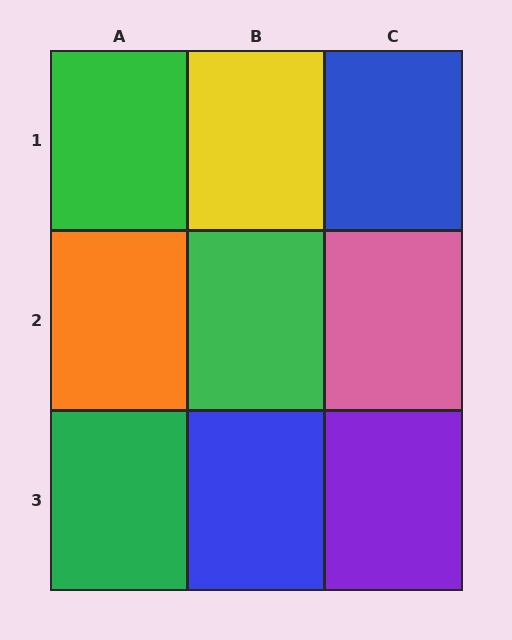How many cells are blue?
2 cells are blue.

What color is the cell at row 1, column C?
Blue.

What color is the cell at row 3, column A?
Green.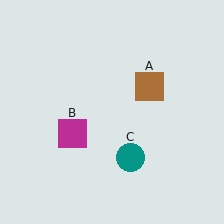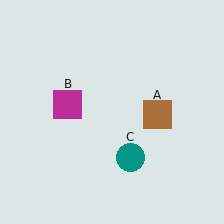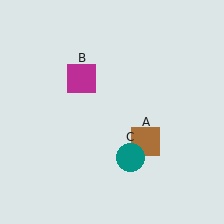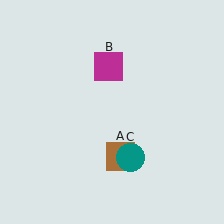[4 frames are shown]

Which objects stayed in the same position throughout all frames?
Teal circle (object C) remained stationary.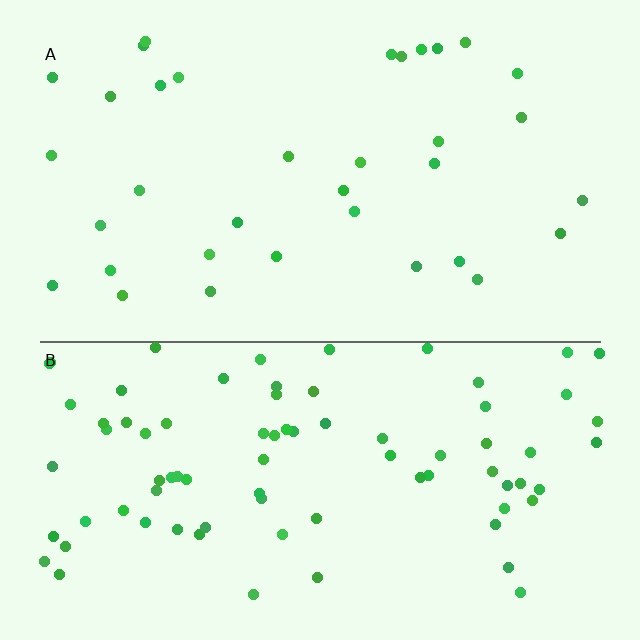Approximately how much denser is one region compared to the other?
Approximately 2.3× — region B over region A.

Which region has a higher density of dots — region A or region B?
B (the bottom).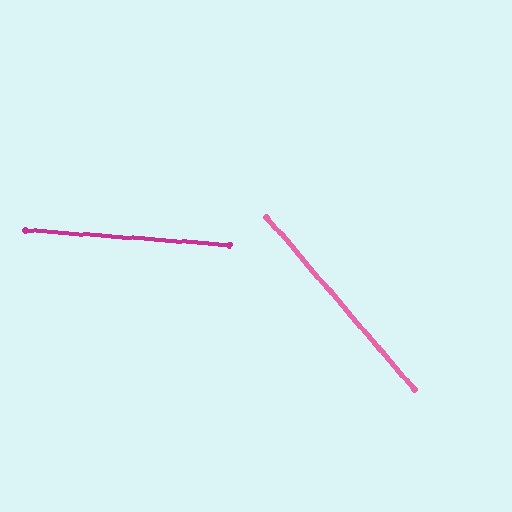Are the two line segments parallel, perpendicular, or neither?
Neither parallel nor perpendicular — they differ by about 45°.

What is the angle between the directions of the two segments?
Approximately 45 degrees.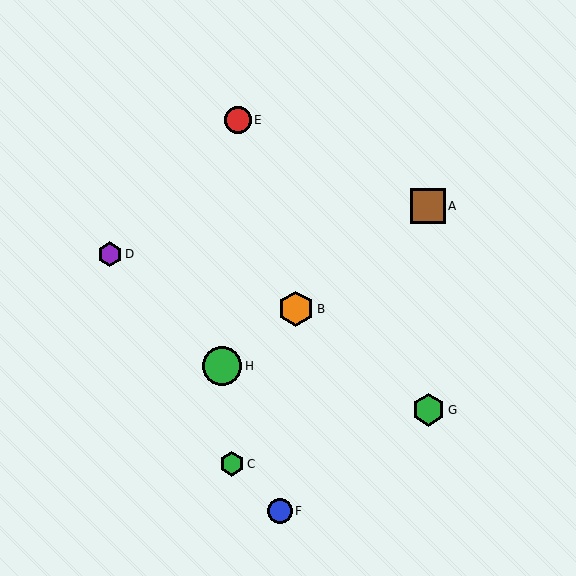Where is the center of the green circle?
The center of the green circle is at (222, 366).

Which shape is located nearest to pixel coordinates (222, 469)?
The green hexagon (labeled C) at (232, 464) is nearest to that location.